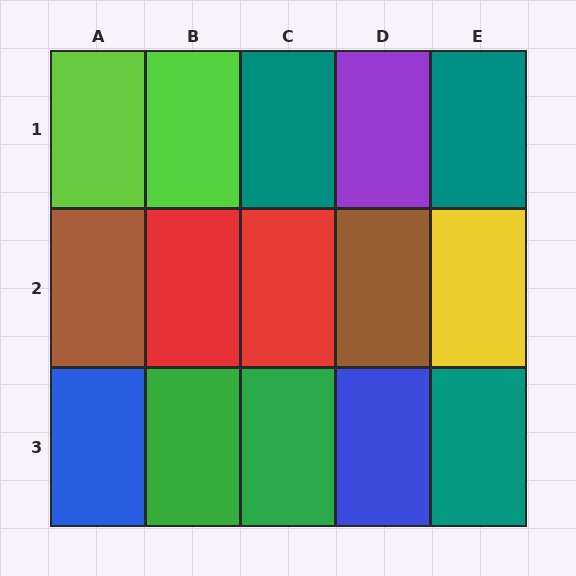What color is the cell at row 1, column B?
Lime.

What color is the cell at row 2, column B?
Red.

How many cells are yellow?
1 cell is yellow.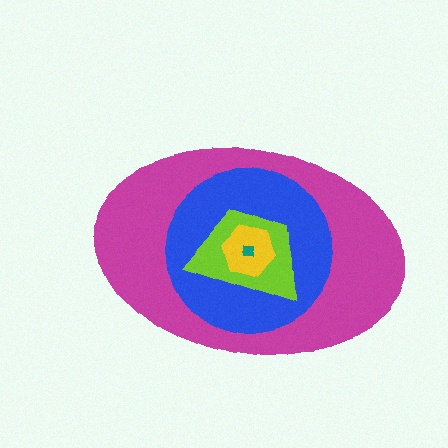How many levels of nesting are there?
5.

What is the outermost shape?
The magenta ellipse.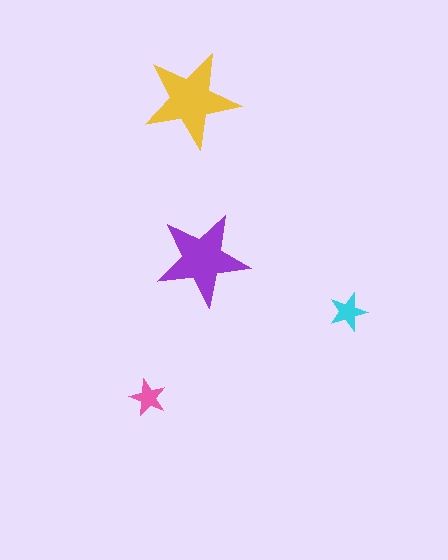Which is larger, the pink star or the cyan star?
The cyan one.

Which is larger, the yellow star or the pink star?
The yellow one.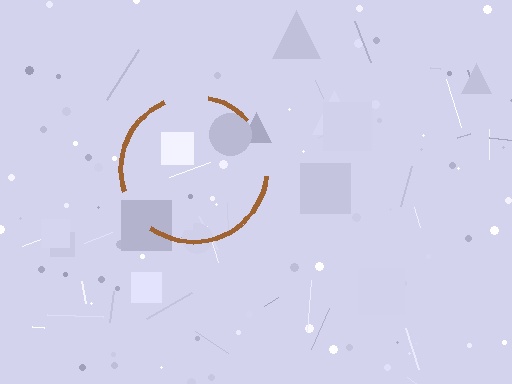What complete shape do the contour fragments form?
The contour fragments form a circle.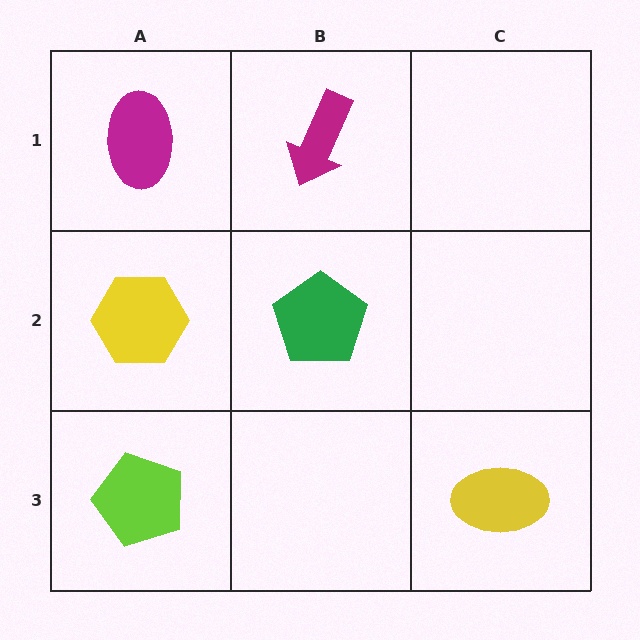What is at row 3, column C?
A yellow ellipse.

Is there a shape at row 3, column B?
No, that cell is empty.